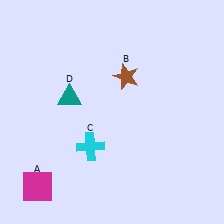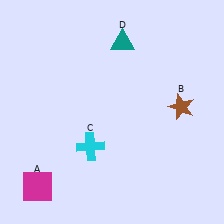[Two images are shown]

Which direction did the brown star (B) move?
The brown star (B) moved right.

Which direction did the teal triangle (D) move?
The teal triangle (D) moved up.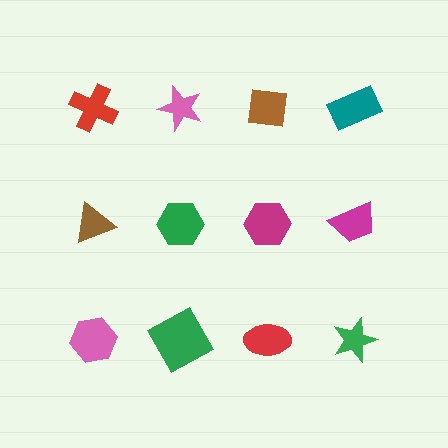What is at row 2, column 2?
A green hexagon.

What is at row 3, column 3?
A red ellipse.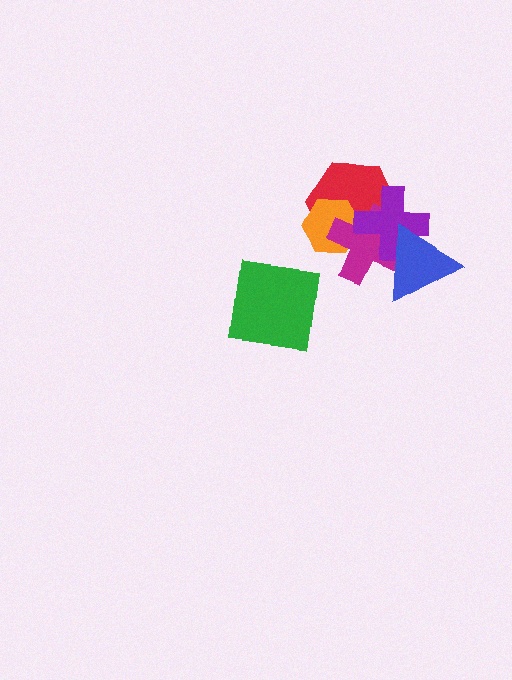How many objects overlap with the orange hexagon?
3 objects overlap with the orange hexagon.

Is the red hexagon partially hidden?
Yes, it is partially covered by another shape.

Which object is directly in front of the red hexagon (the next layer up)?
The orange hexagon is directly in front of the red hexagon.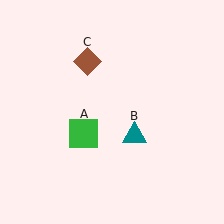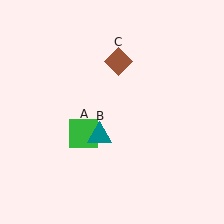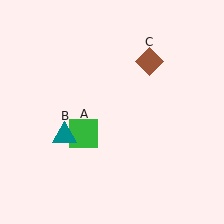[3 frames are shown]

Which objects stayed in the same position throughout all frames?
Green square (object A) remained stationary.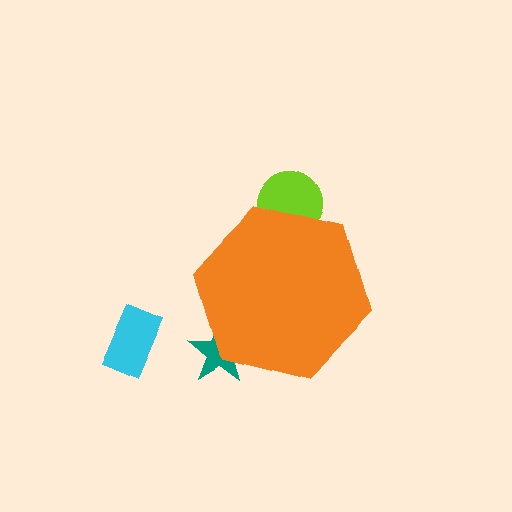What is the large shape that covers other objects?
An orange hexagon.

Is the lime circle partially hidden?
Yes, the lime circle is partially hidden behind the orange hexagon.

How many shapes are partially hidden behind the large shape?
2 shapes are partially hidden.